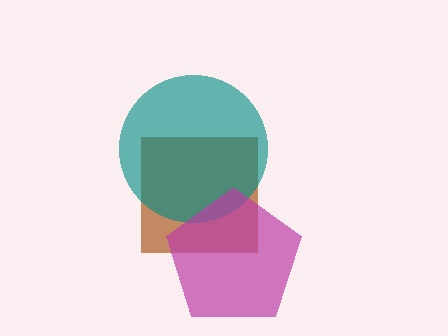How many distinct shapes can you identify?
There are 3 distinct shapes: a brown square, a teal circle, a magenta pentagon.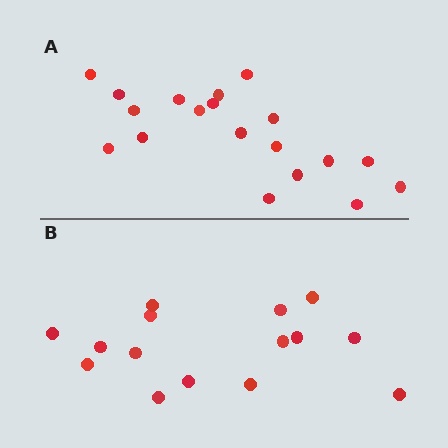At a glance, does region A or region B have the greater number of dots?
Region A (the top region) has more dots.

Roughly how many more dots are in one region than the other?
Region A has about 4 more dots than region B.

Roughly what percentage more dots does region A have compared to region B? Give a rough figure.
About 25% more.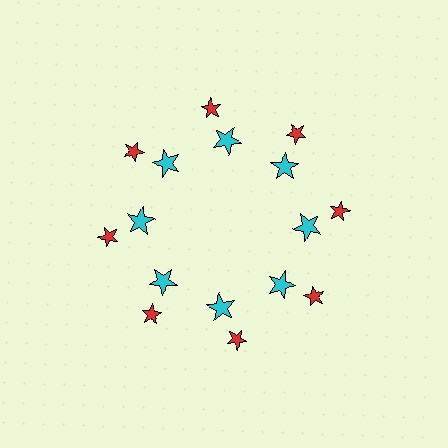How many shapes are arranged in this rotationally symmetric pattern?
There are 16 shapes, arranged in 8 groups of 2.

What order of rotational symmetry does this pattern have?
This pattern has 8-fold rotational symmetry.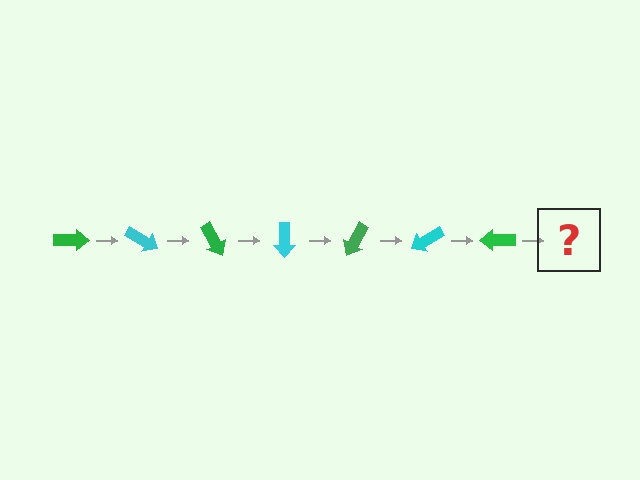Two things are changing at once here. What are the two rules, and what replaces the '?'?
The two rules are that it rotates 30 degrees each step and the color cycles through green and cyan. The '?' should be a cyan arrow, rotated 210 degrees from the start.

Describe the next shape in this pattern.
It should be a cyan arrow, rotated 210 degrees from the start.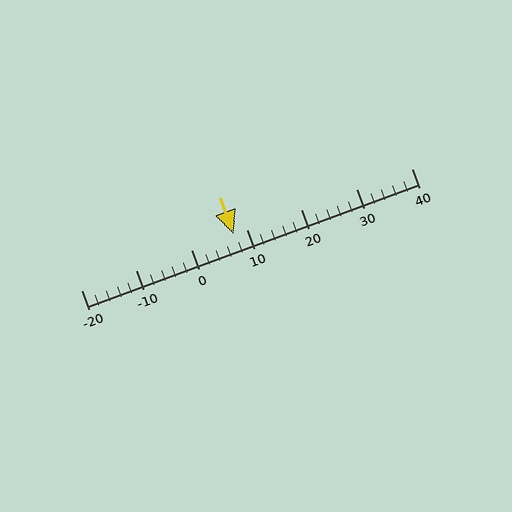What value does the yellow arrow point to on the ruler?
The yellow arrow points to approximately 8.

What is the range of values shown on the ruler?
The ruler shows values from -20 to 40.